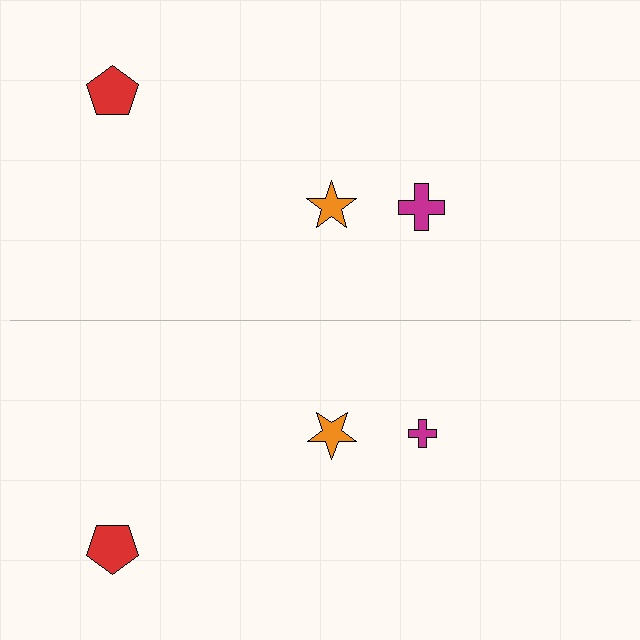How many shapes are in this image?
There are 6 shapes in this image.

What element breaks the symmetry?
The magenta cross on the bottom side has a different size than its mirror counterpart.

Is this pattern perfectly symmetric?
No, the pattern is not perfectly symmetric. The magenta cross on the bottom side has a different size than its mirror counterpart.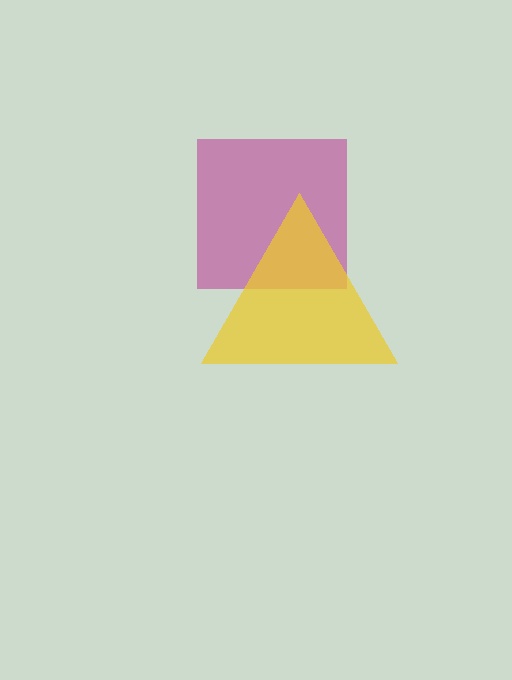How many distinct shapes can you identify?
There are 2 distinct shapes: a magenta square, a yellow triangle.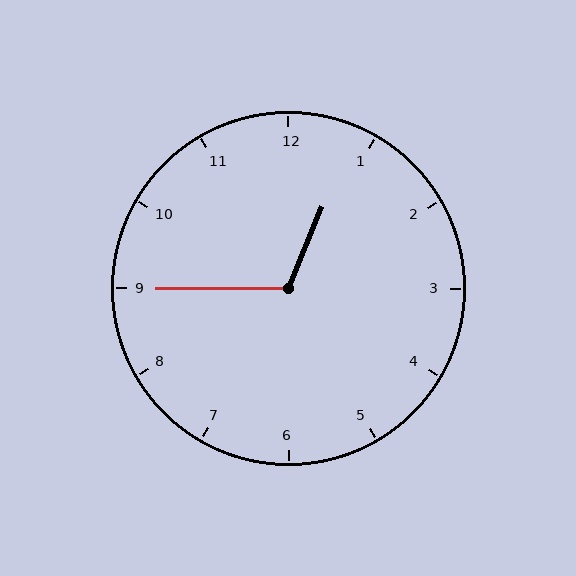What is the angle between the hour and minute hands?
Approximately 112 degrees.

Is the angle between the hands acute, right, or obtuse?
It is obtuse.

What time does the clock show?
12:45.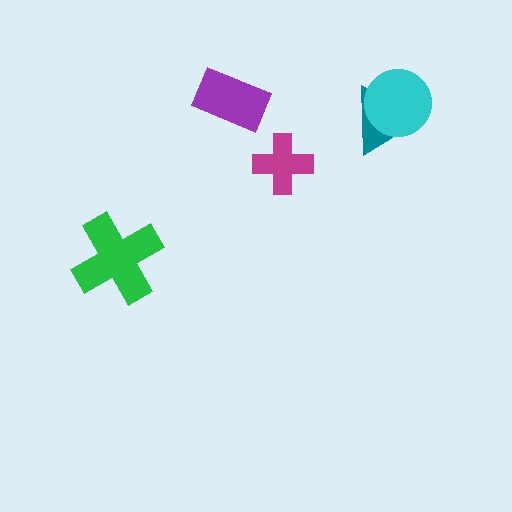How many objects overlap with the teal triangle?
1 object overlaps with the teal triangle.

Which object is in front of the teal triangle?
The cyan circle is in front of the teal triangle.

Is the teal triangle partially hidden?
Yes, it is partially covered by another shape.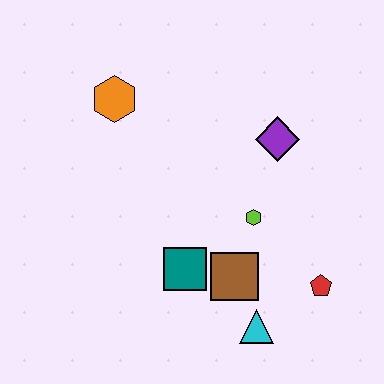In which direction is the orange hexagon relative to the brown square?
The orange hexagon is above the brown square.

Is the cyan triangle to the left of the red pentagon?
Yes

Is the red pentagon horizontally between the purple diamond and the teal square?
No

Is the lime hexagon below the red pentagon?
No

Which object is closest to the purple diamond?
The lime hexagon is closest to the purple diamond.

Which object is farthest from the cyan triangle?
The orange hexagon is farthest from the cyan triangle.